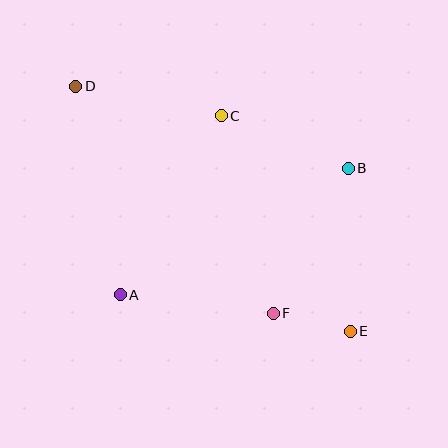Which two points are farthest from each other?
Points D and E are farthest from each other.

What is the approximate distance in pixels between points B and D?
The distance between B and D is approximately 284 pixels.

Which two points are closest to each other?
Points E and F are closest to each other.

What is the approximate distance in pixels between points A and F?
The distance between A and F is approximately 154 pixels.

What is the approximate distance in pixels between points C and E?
The distance between C and E is approximately 251 pixels.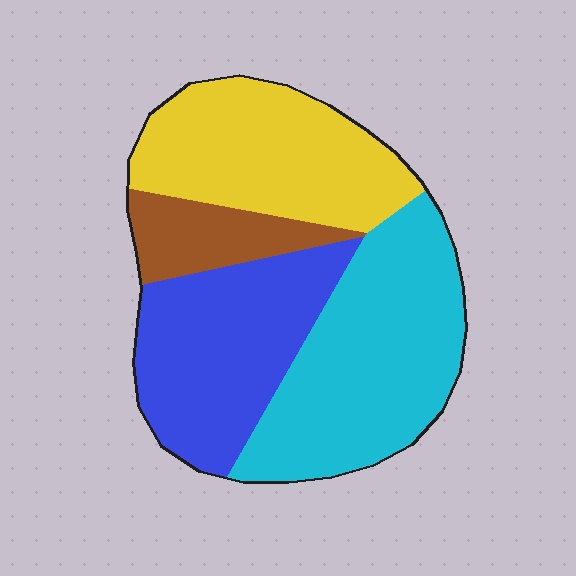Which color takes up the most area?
Cyan, at roughly 35%.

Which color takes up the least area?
Brown, at roughly 10%.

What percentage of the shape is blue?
Blue takes up about one quarter (1/4) of the shape.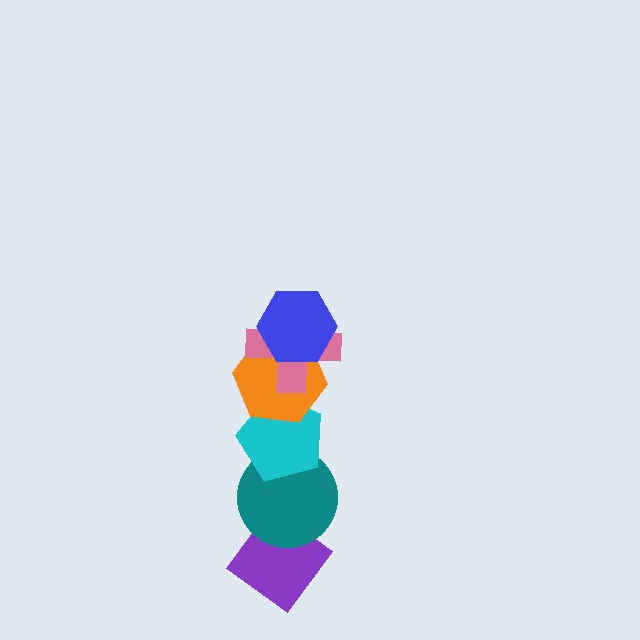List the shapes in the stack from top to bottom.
From top to bottom: the blue hexagon, the pink cross, the orange hexagon, the cyan pentagon, the teal circle, the purple diamond.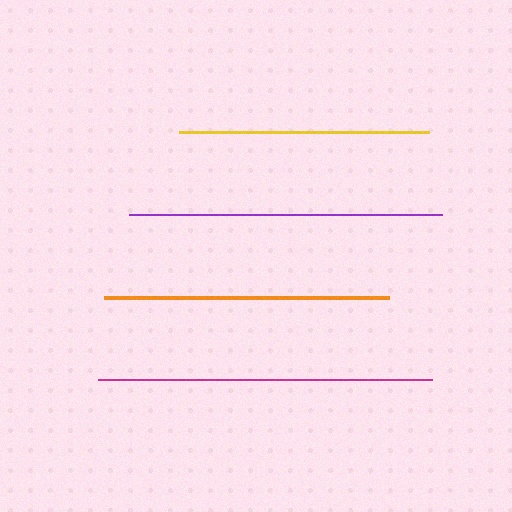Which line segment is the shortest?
The yellow line is the shortest at approximately 250 pixels.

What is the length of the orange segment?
The orange segment is approximately 285 pixels long.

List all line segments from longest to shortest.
From longest to shortest: magenta, purple, orange, yellow.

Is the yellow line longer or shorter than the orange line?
The orange line is longer than the yellow line.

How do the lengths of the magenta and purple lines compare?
The magenta and purple lines are approximately the same length.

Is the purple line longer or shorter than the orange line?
The purple line is longer than the orange line.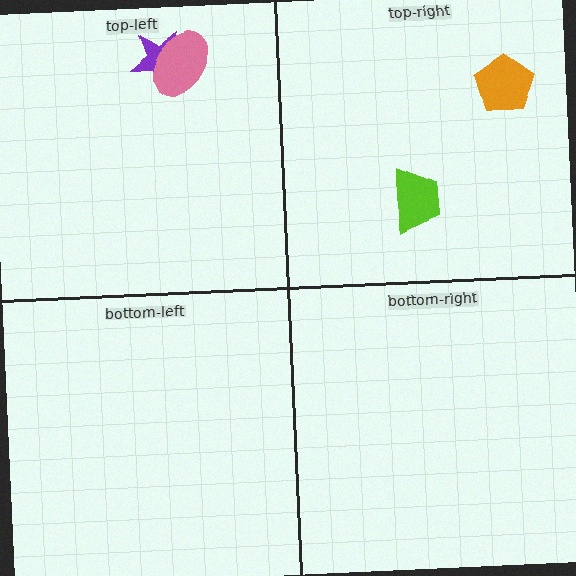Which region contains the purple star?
The top-left region.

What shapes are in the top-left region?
The purple star, the pink ellipse.